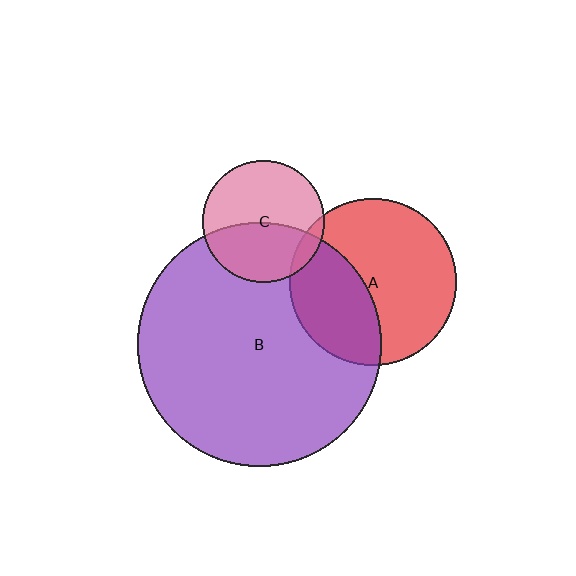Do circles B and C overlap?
Yes.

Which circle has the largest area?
Circle B (purple).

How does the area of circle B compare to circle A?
Approximately 2.1 times.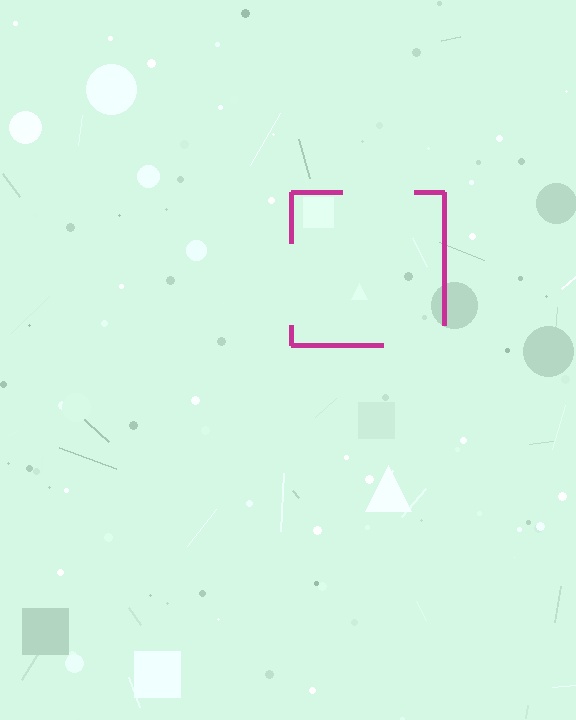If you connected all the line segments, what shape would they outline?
They would outline a square.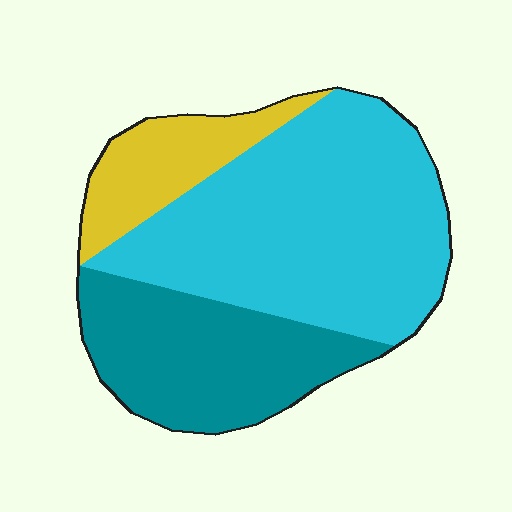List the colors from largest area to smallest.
From largest to smallest: cyan, teal, yellow.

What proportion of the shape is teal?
Teal takes up between a quarter and a half of the shape.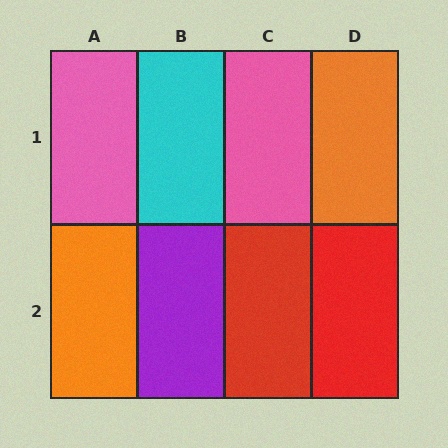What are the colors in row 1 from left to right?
Pink, cyan, pink, orange.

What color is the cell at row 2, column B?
Purple.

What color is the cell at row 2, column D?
Red.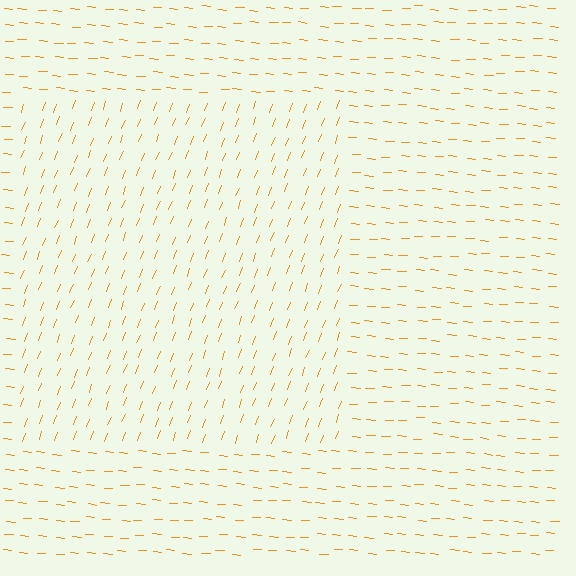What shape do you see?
I see a rectangle.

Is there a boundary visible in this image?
Yes, there is a texture boundary formed by a change in line orientation.